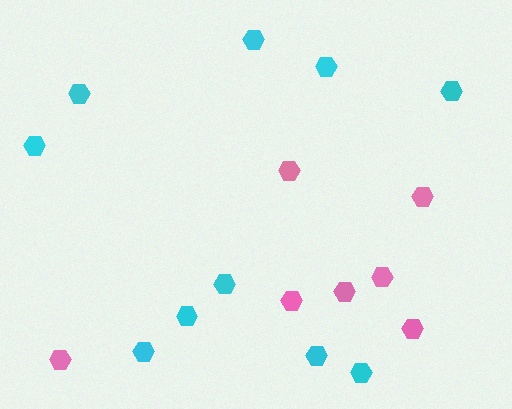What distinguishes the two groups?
There are 2 groups: one group of cyan hexagons (10) and one group of pink hexagons (7).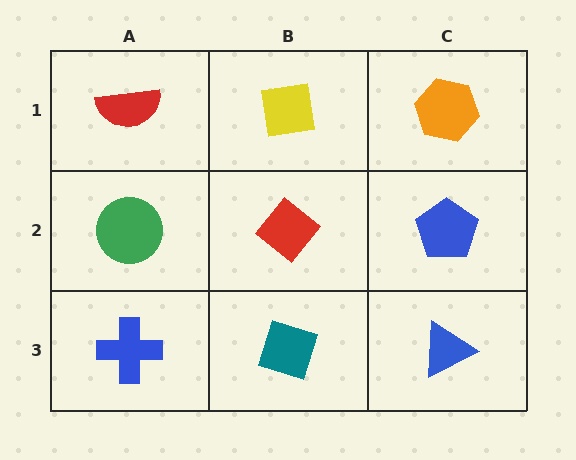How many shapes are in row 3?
3 shapes.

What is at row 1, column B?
A yellow square.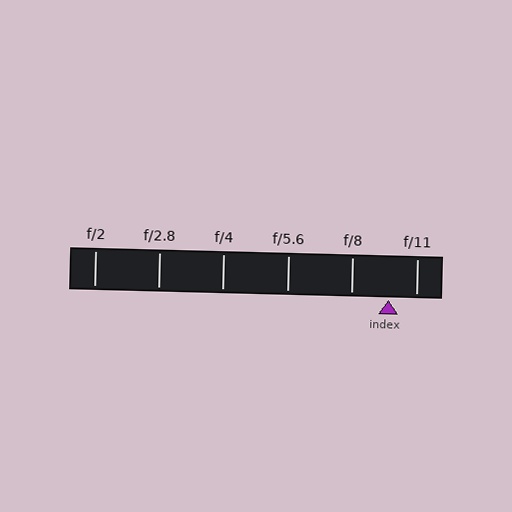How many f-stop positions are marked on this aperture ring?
There are 6 f-stop positions marked.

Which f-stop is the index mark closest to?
The index mark is closest to f/11.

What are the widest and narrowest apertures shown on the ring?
The widest aperture shown is f/2 and the narrowest is f/11.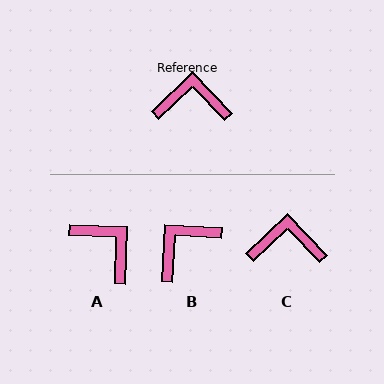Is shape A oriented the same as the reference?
No, it is off by about 45 degrees.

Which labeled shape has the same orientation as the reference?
C.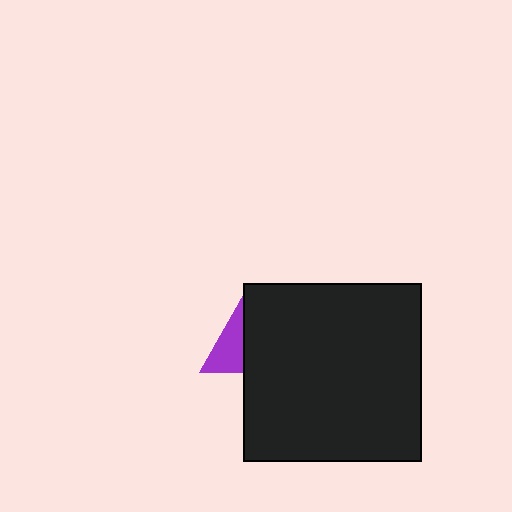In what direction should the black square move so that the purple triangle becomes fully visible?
The black square should move right. That is the shortest direction to clear the overlap and leave the purple triangle fully visible.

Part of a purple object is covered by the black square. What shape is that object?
It is a triangle.